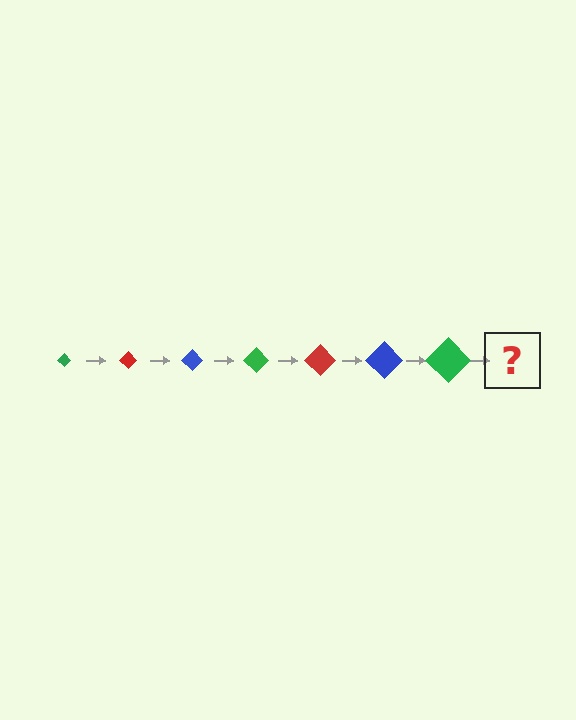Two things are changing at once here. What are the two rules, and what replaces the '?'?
The two rules are that the diamond grows larger each step and the color cycles through green, red, and blue. The '?' should be a red diamond, larger than the previous one.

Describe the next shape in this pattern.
It should be a red diamond, larger than the previous one.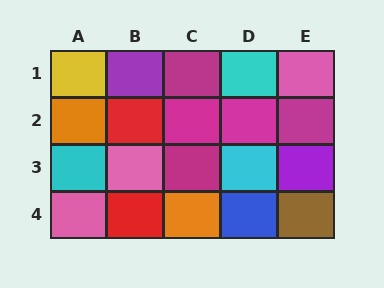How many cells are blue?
1 cell is blue.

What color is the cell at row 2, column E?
Magenta.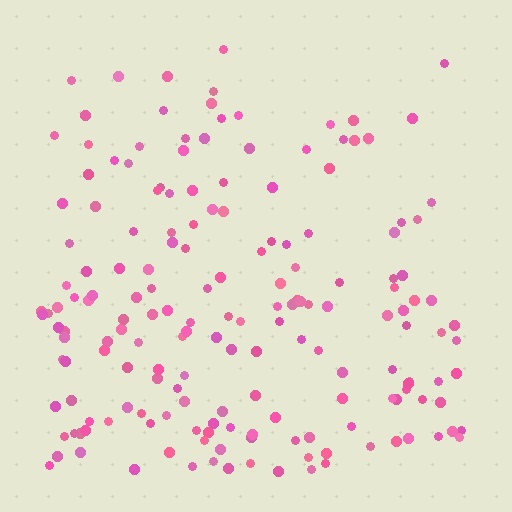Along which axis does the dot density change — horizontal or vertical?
Vertical.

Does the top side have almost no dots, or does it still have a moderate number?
Still a moderate number, just noticeably fewer than the bottom.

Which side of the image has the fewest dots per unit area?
The top.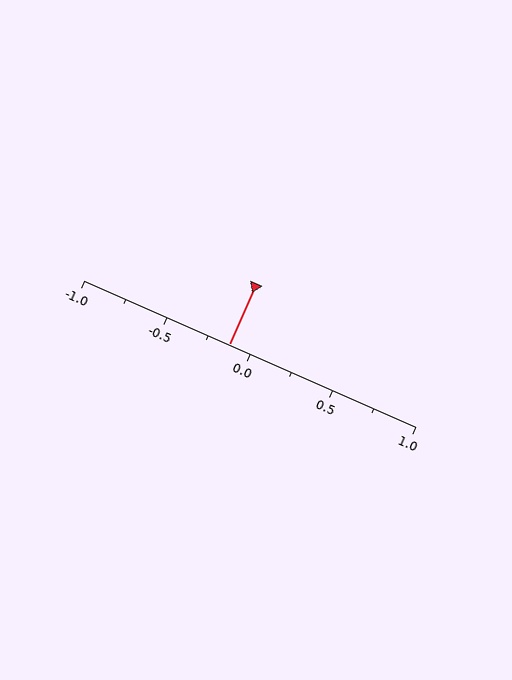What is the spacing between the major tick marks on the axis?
The major ticks are spaced 0.5 apart.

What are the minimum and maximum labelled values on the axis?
The axis runs from -1.0 to 1.0.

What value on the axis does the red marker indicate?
The marker indicates approximately -0.12.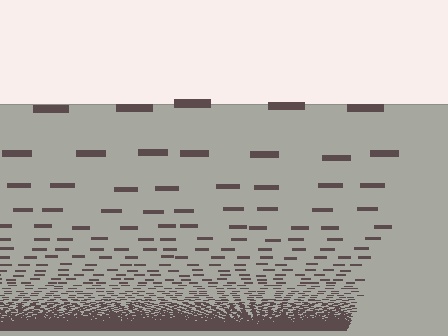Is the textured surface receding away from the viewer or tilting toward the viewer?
The surface appears to tilt toward the viewer. Texture elements get larger and sparser toward the top.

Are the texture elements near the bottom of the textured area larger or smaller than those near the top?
Smaller. The gradient is inverted — elements near the bottom are smaller and denser.